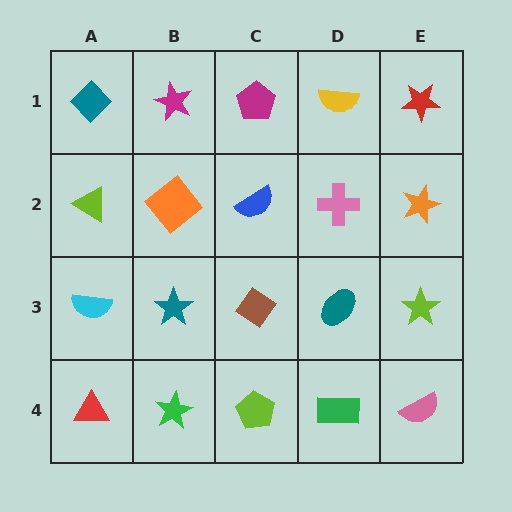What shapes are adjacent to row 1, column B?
An orange diamond (row 2, column B), a teal diamond (row 1, column A), a magenta pentagon (row 1, column C).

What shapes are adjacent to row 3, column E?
An orange star (row 2, column E), a pink semicircle (row 4, column E), a teal ellipse (row 3, column D).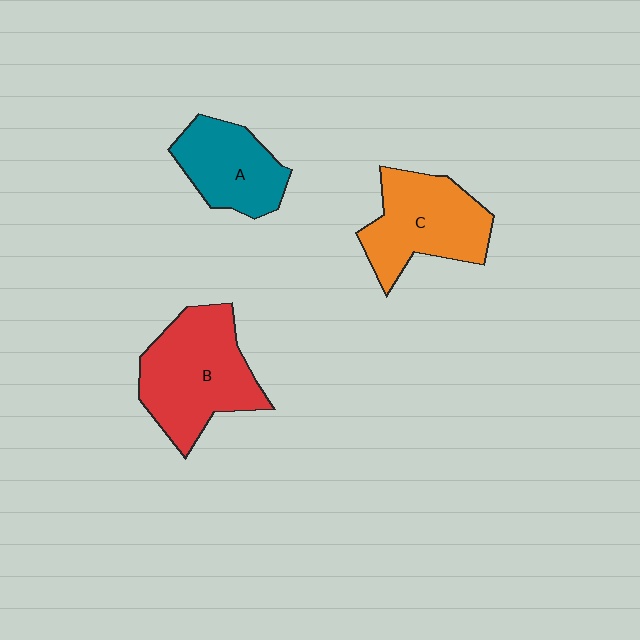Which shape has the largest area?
Shape B (red).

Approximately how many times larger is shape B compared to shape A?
Approximately 1.5 times.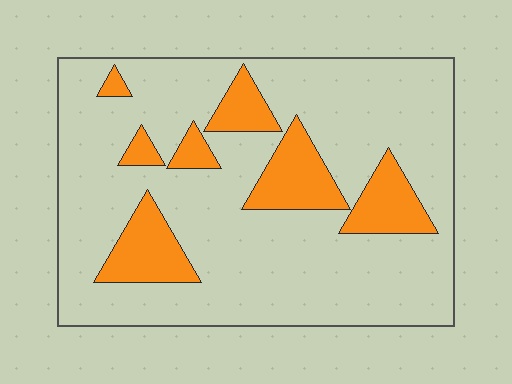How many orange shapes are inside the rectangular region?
7.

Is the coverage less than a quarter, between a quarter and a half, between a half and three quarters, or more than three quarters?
Less than a quarter.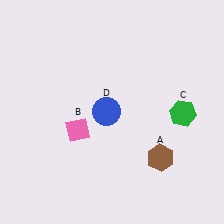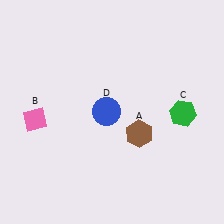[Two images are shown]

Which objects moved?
The objects that moved are: the brown hexagon (A), the pink diamond (B).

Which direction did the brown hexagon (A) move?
The brown hexagon (A) moved up.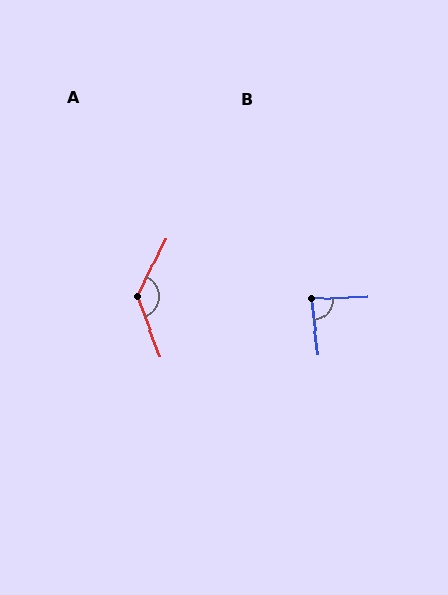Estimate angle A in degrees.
Approximately 133 degrees.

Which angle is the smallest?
B, at approximately 85 degrees.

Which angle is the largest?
A, at approximately 133 degrees.